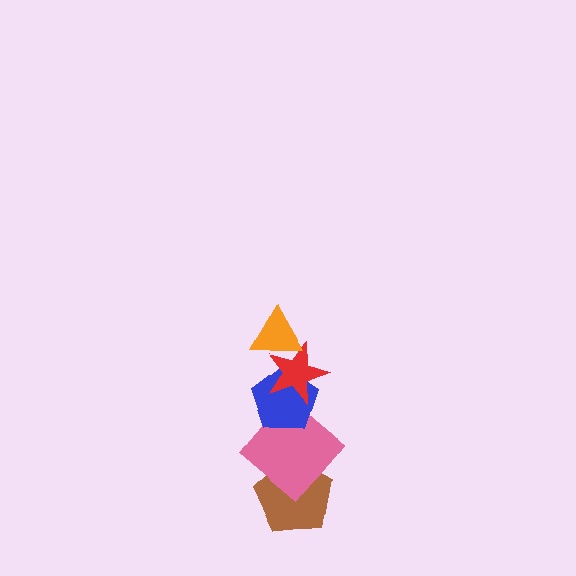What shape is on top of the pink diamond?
The blue pentagon is on top of the pink diamond.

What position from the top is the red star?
The red star is 2nd from the top.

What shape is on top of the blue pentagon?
The red star is on top of the blue pentagon.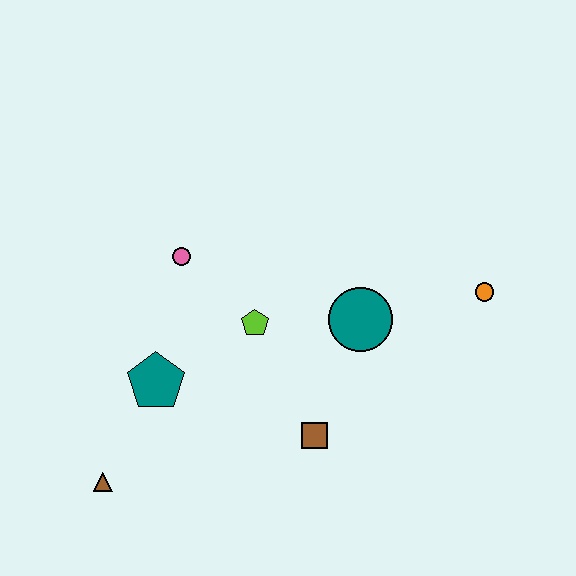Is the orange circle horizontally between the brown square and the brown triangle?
No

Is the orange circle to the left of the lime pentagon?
No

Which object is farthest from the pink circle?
The orange circle is farthest from the pink circle.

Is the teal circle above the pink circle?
No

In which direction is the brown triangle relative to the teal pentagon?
The brown triangle is below the teal pentagon.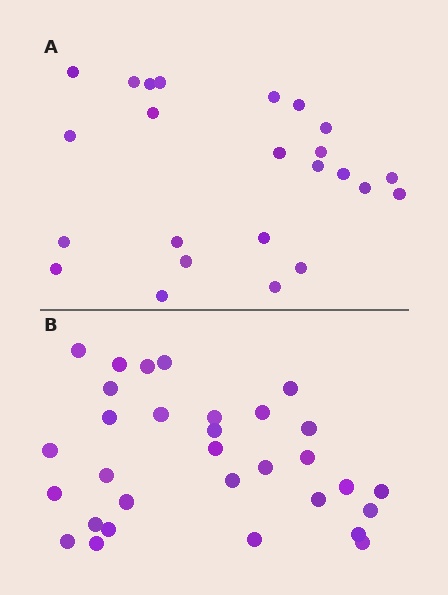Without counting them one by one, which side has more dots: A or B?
Region B (the bottom region) has more dots.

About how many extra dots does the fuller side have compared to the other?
Region B has roughly 8 or so more dots than region A.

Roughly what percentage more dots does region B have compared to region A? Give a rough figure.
About 30% more.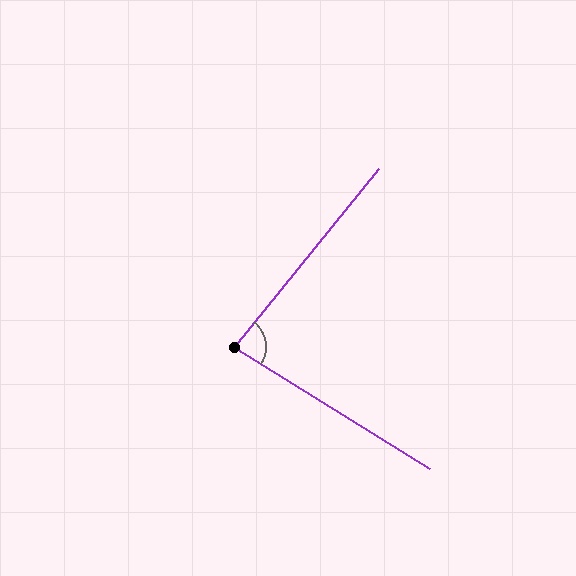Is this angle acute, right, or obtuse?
It is acute.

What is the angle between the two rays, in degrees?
Approximately 83 degrees.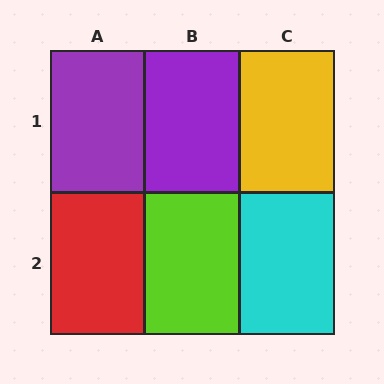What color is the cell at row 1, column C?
Yellow.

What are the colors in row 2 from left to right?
Red, lime, cyan.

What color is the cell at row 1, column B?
Purple.